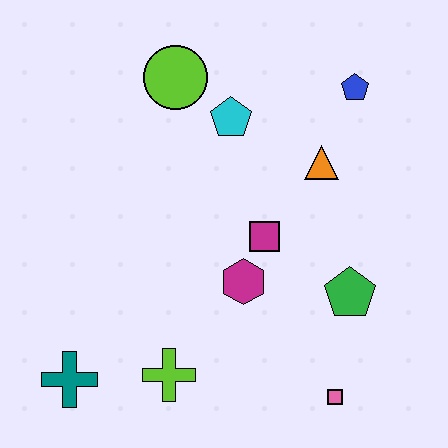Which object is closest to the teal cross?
The lime cross is closest to the teal cross.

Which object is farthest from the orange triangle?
The teal cross is farthest from the orange triangle.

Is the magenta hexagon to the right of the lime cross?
Yes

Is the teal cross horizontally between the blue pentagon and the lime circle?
No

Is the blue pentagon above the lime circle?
No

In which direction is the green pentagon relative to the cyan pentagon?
The green pentagon is below the cyan pentagon.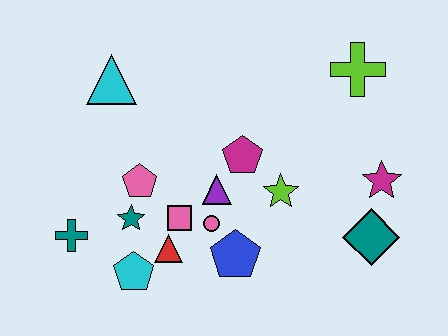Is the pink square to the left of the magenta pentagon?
Yes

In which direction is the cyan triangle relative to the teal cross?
The cyan triangle is above the teal cross.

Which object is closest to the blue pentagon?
The pink circle is closest to the blue pentagon.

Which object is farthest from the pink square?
The lime cross is farthest from the pink square.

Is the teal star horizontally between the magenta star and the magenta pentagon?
No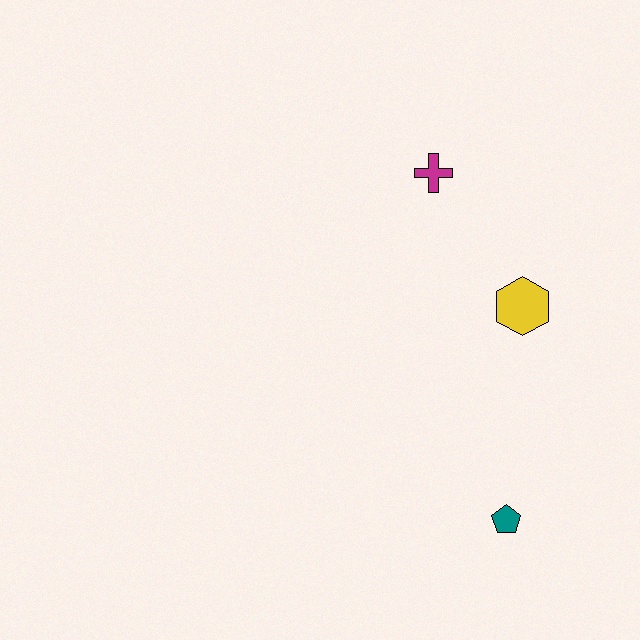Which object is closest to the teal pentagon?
The yellow hexagon is closest to the teal pentagon.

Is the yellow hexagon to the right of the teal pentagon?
Yes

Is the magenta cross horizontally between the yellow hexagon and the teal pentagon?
No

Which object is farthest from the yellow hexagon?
The teal pentagon is farthest from the yellow hexagon.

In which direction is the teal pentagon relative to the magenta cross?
The teal pentagon is below the magenta cross.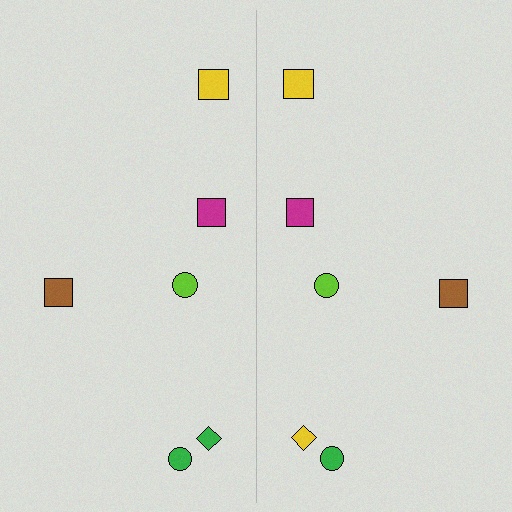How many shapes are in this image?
There are 12 shapes in this image.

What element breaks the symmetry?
The yellow diamond on the right side breaks the symmetry — its mirror counterpart is green.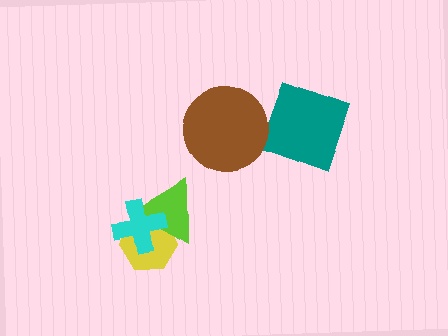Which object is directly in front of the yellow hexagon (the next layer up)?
The lime triangle is directly in front of the yellow hexagon.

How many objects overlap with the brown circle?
1 object overlaps with the brown circle.